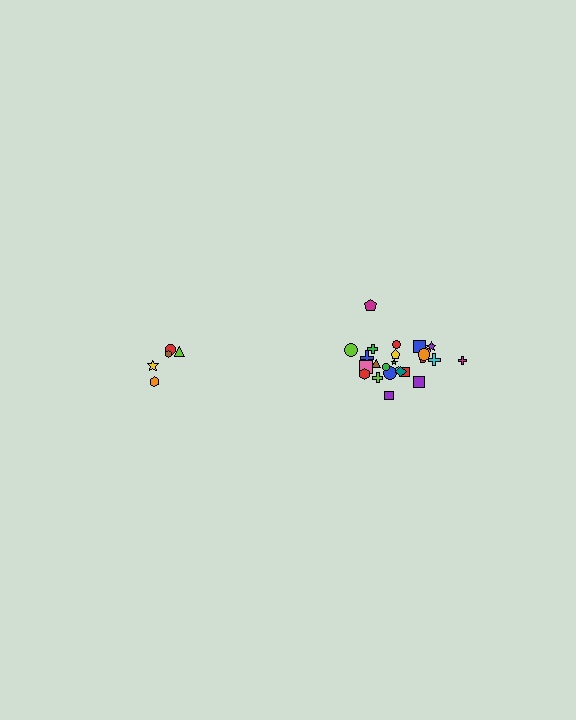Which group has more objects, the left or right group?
The right group.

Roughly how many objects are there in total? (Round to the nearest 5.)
Roughly 30 objects in total.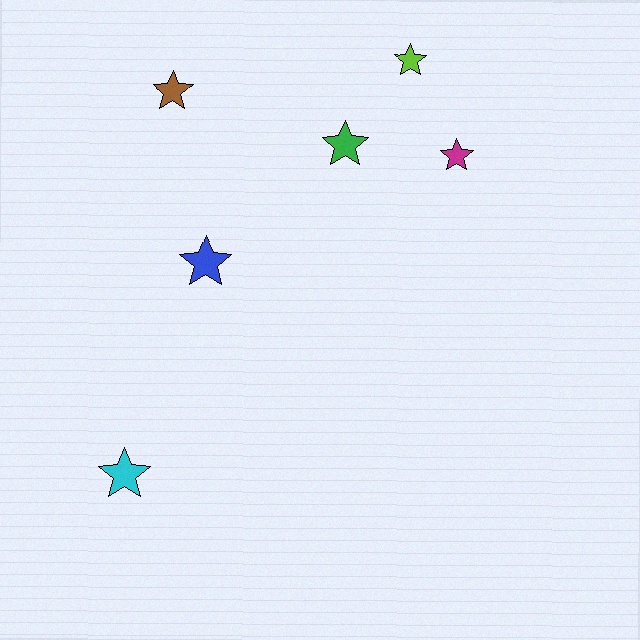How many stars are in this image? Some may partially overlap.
There are 6 stars.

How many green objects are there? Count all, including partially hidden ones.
There is 1 green object.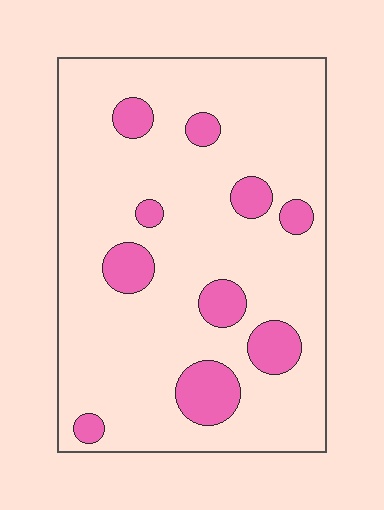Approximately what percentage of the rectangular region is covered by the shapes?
Approximately 15%.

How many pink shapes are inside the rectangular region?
10.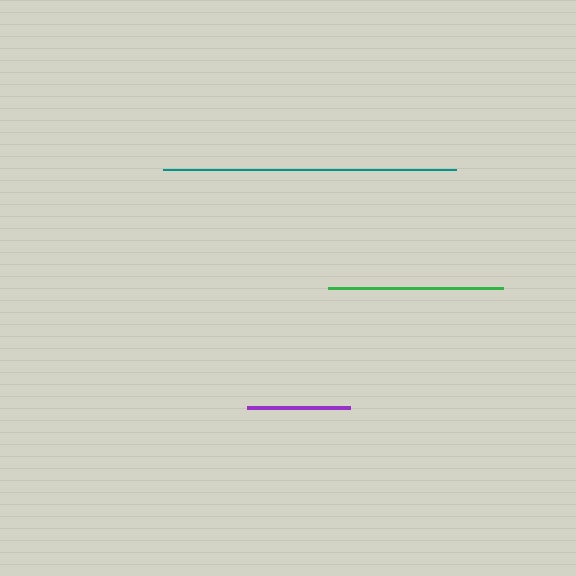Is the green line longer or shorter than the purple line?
The green line is longer than the purple line.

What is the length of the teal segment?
The teal segment is approximately 293 pixels long.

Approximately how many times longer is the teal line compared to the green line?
The teal line is approximately 1.7 times the length of the green line.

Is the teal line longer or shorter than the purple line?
The teal line is longer than the purple line.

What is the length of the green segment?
The green segment is approximately 174 pixels long.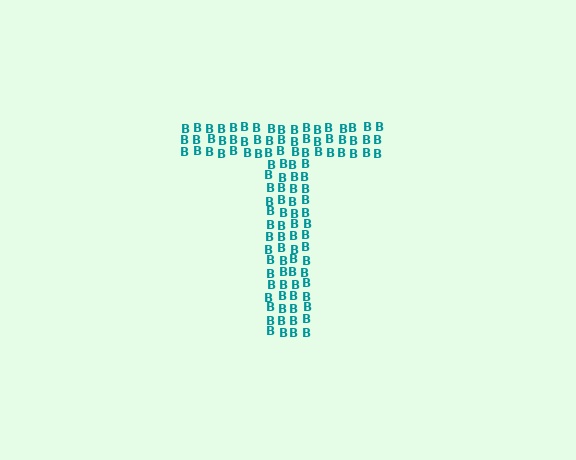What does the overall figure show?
The overall figure shows the letter T.